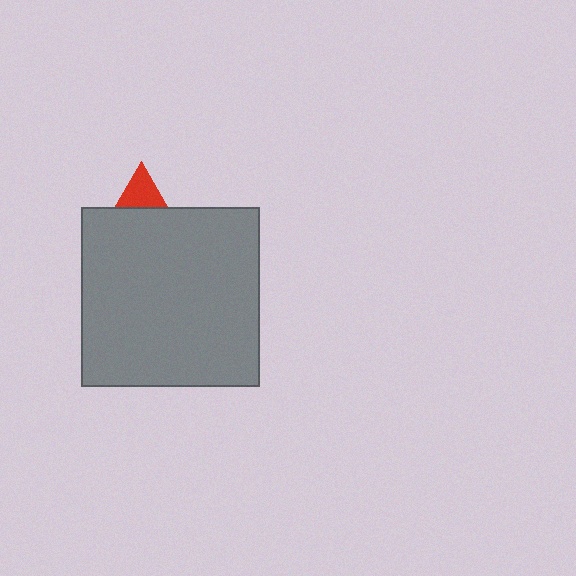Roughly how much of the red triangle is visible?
A small part of it is visible (roughly 31%).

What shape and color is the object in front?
The object in front is a gray square.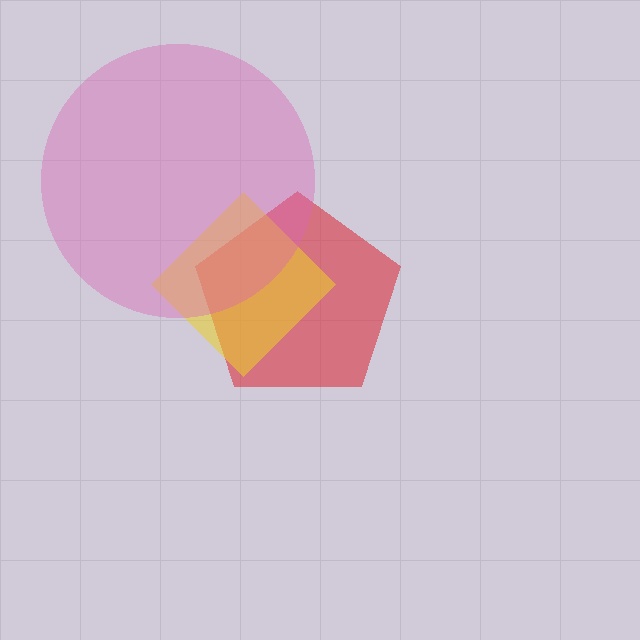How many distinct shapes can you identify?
There are 3 distinct shapes: a red pentagon, a yellow diamond, a pink circle.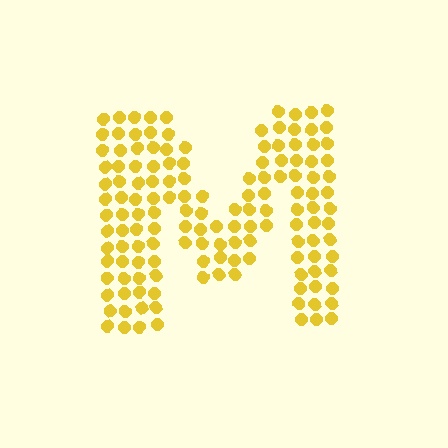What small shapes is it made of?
It is made of small circles.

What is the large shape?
The large shape is the letter M.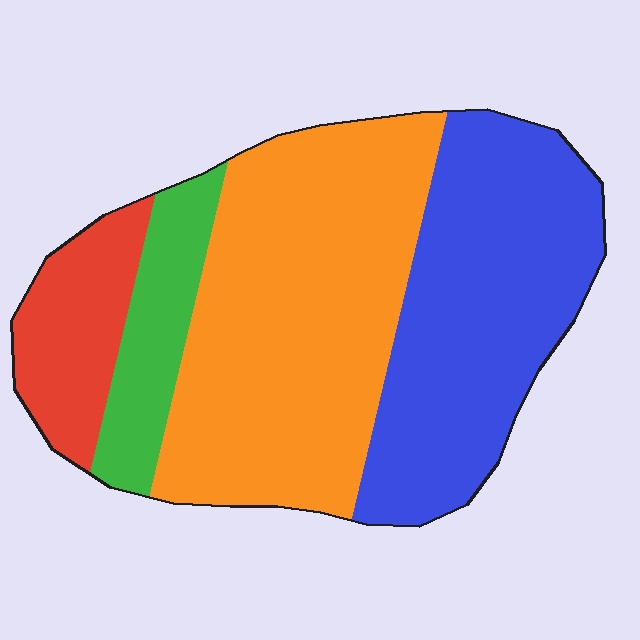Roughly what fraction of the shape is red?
Red takes up about one eighth (1/8) of the shape.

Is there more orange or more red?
Orange.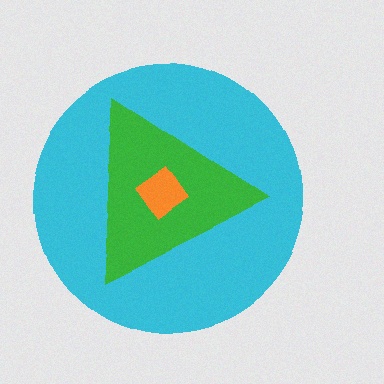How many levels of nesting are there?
3.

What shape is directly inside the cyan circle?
The green triangle.